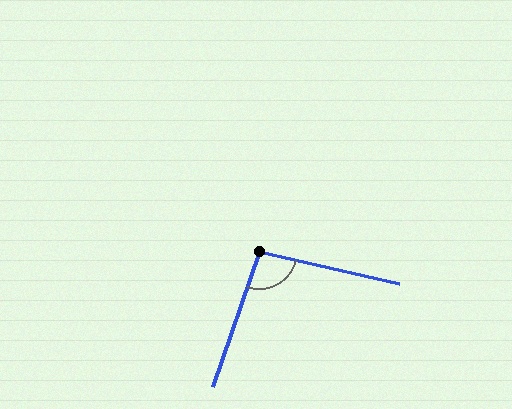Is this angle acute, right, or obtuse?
It is obtuse.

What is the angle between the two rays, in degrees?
Approximately 96 degrees.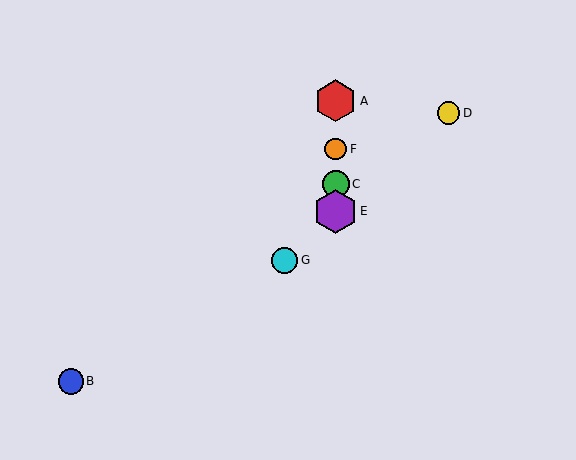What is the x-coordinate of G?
Object G is at x≈285.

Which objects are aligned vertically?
Objects A, C, E, F are aligned vertically.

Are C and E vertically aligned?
Yes, both are at x≈336.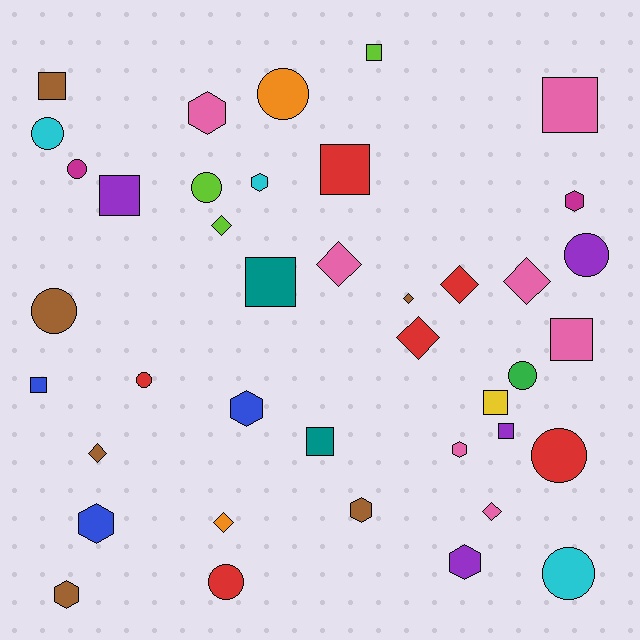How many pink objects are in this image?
There are 7 pink objects.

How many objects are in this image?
There are 40 objects.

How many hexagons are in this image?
There are 9 hexagons.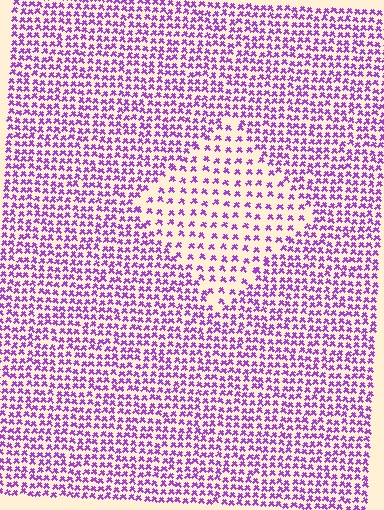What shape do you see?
I see a diamond.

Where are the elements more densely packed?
The elements are more densely packed outside the diamond boundary.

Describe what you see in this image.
The image contains small purple elements arranged at two different densities. A diamond-shaped region is visible where the elements are less densely packed than the surrounding area.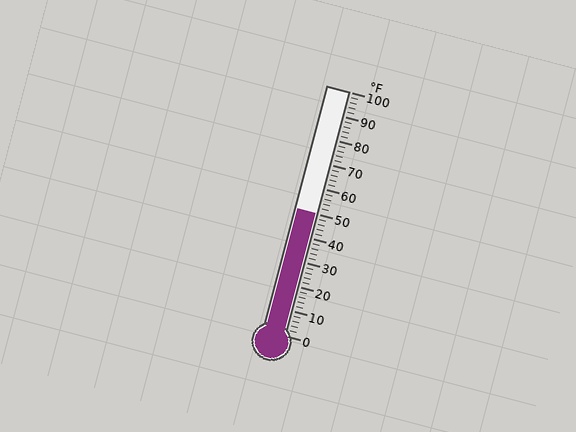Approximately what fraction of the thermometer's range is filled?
The thermometer is filled to approximately 50% of its range.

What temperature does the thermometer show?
The thermometer shows approximately 50°F.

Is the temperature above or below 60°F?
The temperature is below 60°F.